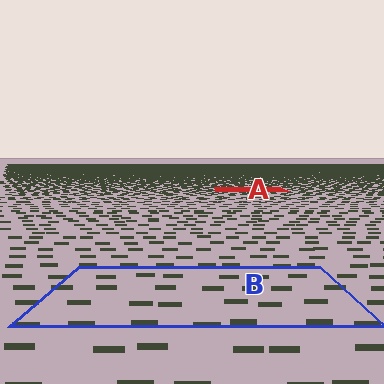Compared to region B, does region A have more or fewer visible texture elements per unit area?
Region A has more texture elements per unit area — they are packed more densely because it is farther away.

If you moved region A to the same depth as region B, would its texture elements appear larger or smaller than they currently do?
They would appear larger. At a closer depth, the same texture elements are projected at a bigger on-screen size.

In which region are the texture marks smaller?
The texture marks are smaller in region A, because it is farther away.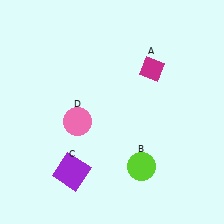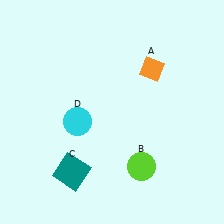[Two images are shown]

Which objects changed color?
A changed from magenta to orange. C changed from purple to teal. D changed from pink to cyan.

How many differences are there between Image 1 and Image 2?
There are 3 differences between the two images.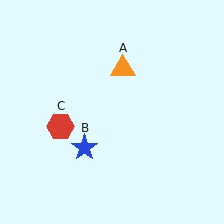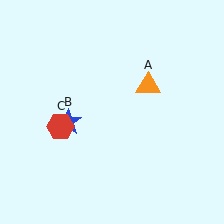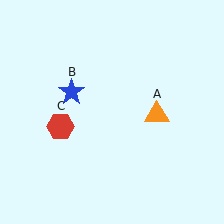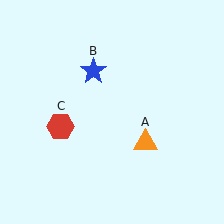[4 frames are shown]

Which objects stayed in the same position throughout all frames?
Red hexagon (object C) remained stationary.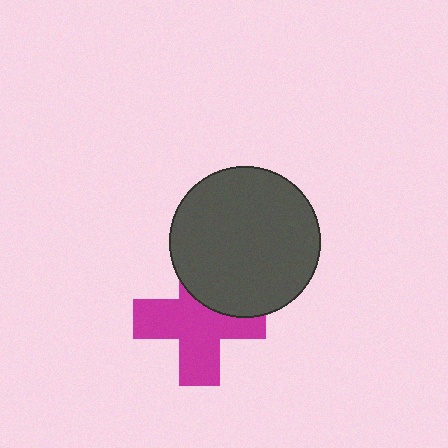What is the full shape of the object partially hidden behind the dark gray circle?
The partially hidden object is a magenta cross.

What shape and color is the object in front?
The object in front is a dark gray circle.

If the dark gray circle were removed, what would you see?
You would see the complete magenta cross.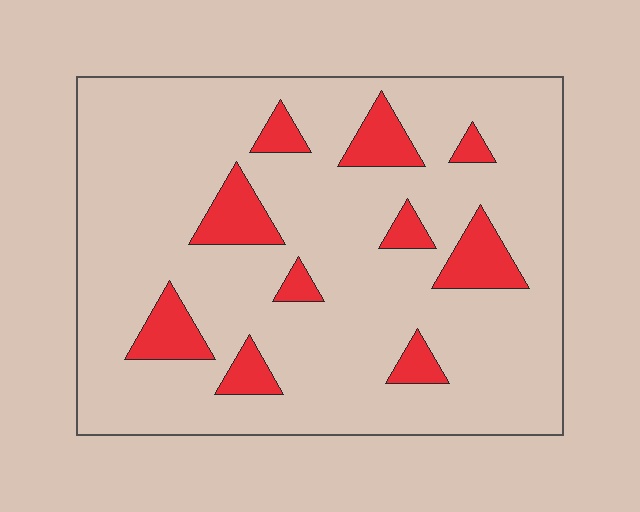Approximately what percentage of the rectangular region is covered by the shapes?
Approximately 15%.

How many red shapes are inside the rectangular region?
10.